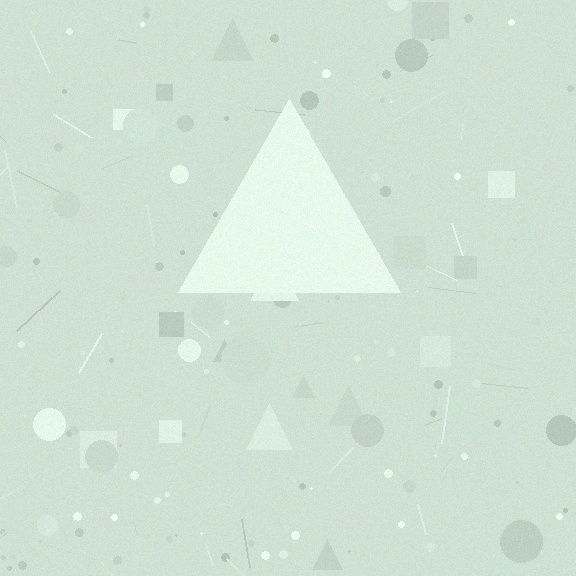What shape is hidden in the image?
A triangle is hidden in the image.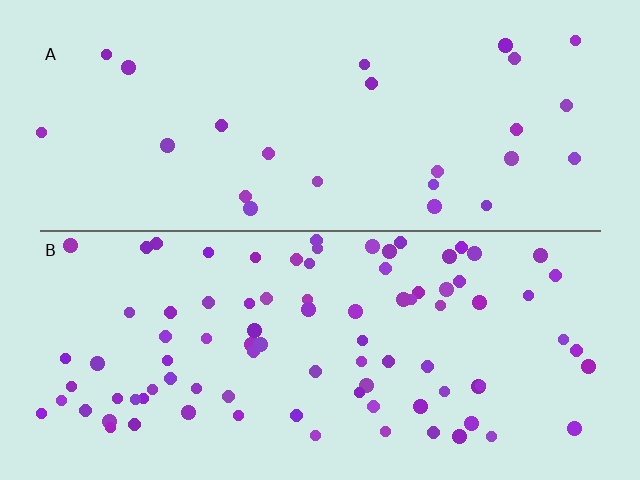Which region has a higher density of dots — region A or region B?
B (the bottom).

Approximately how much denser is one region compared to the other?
Approximately 3.4× — region B over region A.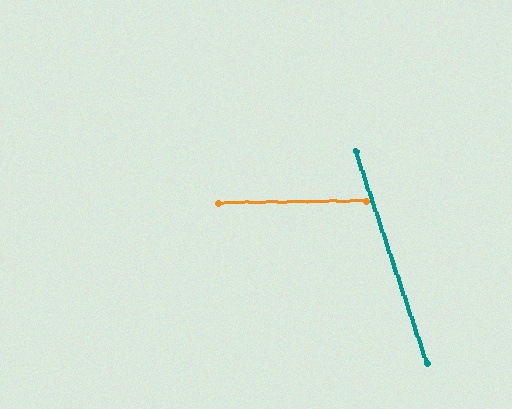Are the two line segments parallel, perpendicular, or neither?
Neither parallel nor perpendicular — they differ by about 73°.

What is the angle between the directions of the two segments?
Approximately 73 degrees.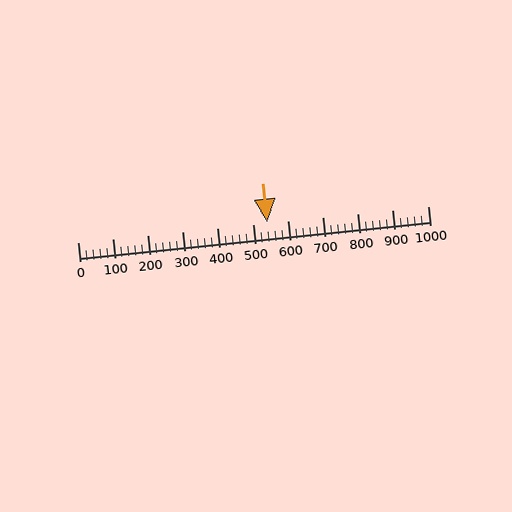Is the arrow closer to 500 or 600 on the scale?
The arrow is closer to 500.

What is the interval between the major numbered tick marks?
The major tick marks are spaced 100 units apart.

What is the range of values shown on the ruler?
The ruler shows values from 0 to 1000.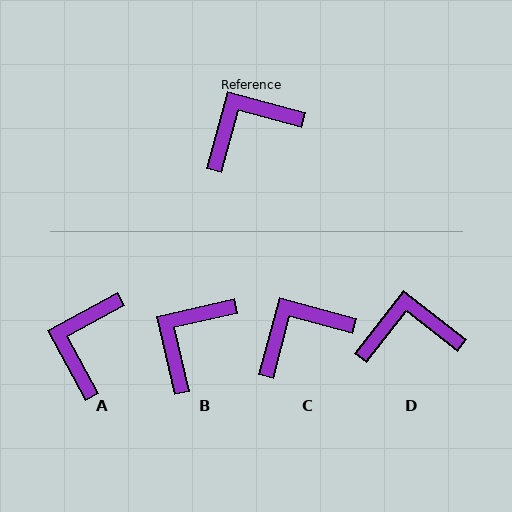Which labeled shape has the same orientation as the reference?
C.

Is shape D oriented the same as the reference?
No, it is off by about 23 degrees.